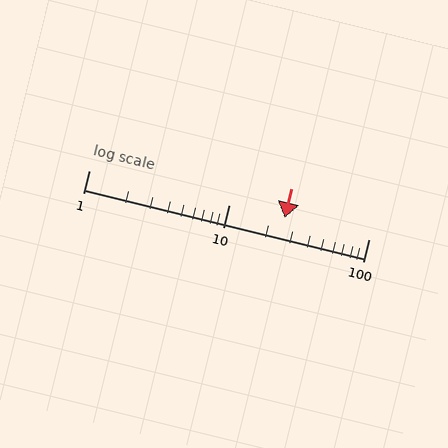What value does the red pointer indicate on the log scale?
The pointer indicates approximately 25.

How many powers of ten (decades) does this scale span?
The scale spans 2 decades, from 1 to 100.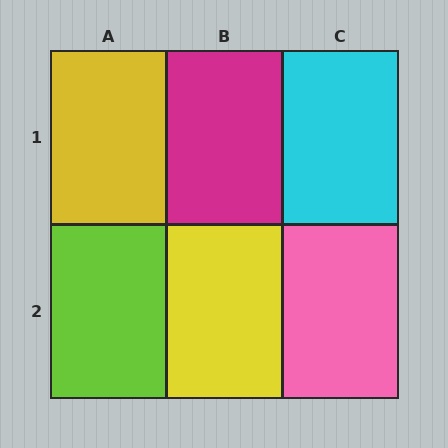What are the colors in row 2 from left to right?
Lime, yellow, pink.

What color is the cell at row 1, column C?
Cyan.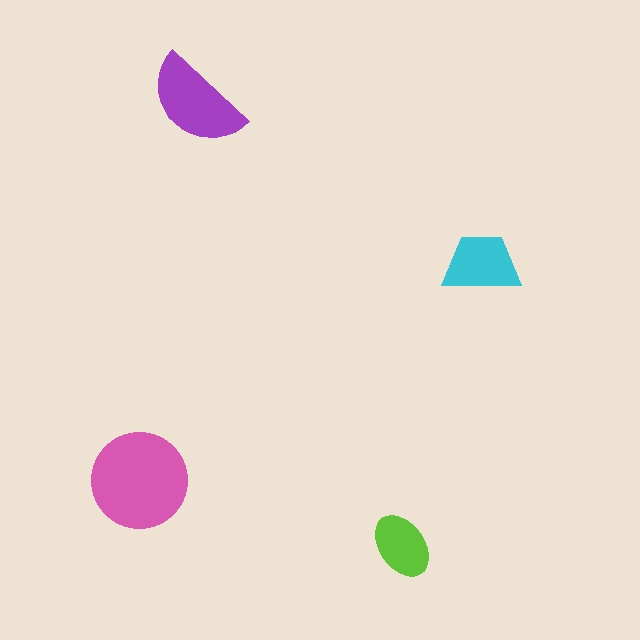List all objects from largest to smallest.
The pink circle, the purple semicircle, the cyan trapezoid, the lime ellipse.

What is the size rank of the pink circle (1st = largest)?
1st.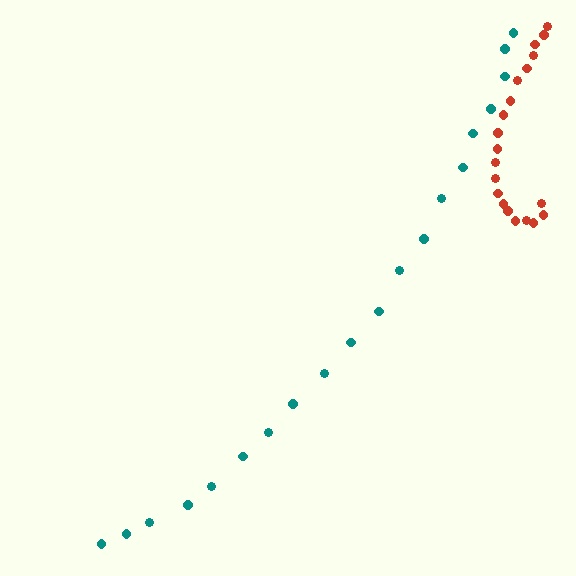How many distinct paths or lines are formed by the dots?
There are 2 distinct paths.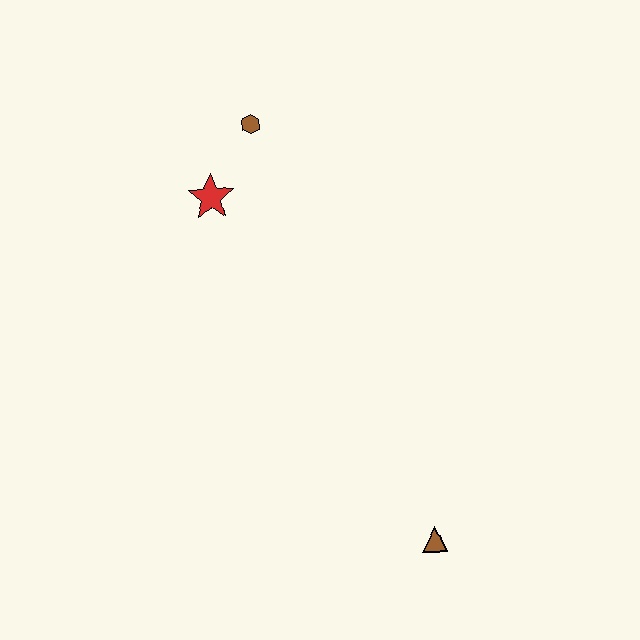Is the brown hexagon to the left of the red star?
No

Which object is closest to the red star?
The brown hexagon is closest to the red star.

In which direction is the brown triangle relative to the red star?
The brown triangle is below the red star.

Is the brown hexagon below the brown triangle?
No